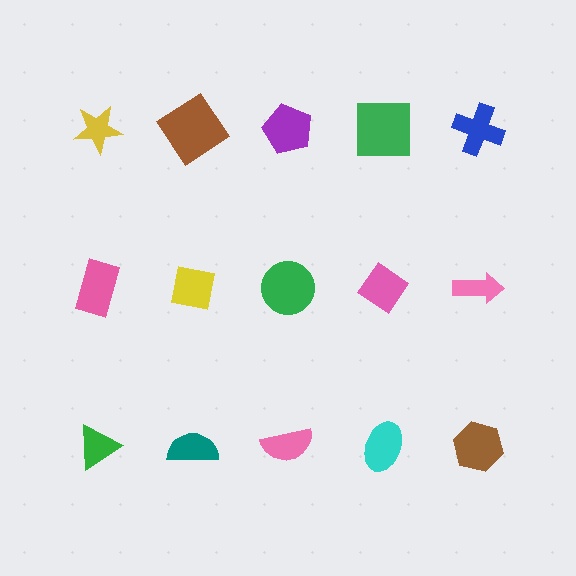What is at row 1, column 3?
A purple pentagon.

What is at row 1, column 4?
A green square.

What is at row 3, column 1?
A green triangle.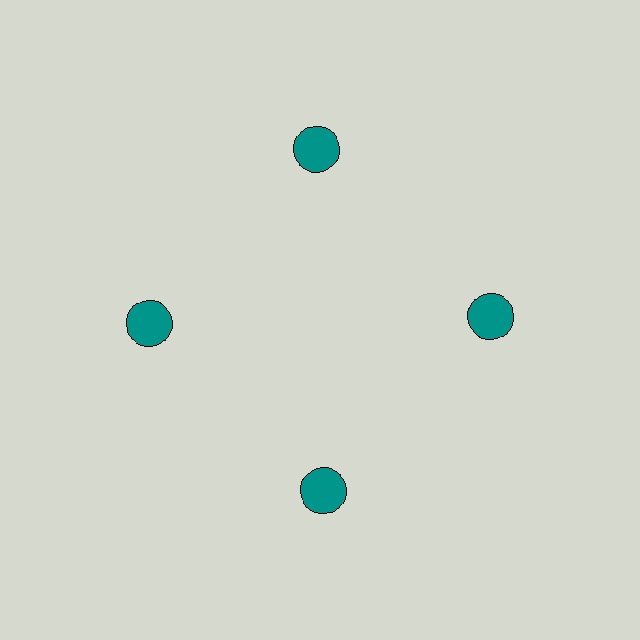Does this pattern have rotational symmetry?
Yes, this pattern has 4-fold rotational symmetry. It looks the same after rotating 90 degrees around the center.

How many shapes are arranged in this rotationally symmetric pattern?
There are 4 shapes, arranged in 4 groups of 1.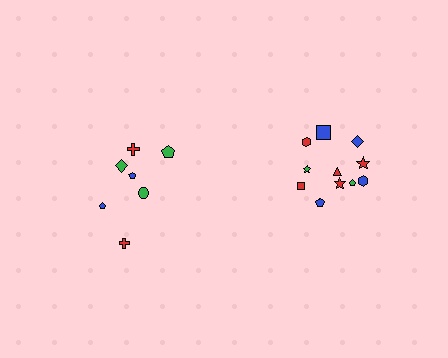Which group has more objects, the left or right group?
The right group.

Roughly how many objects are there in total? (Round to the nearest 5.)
Roughly 20 objects in total.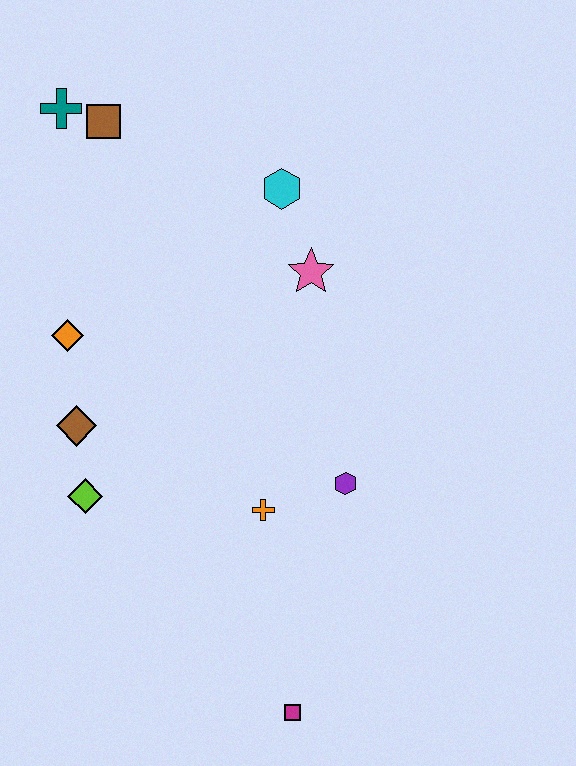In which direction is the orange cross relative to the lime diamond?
The orange cross is to the right of the lime diamond.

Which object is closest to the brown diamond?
The lime diamond is closest to the brown diamond.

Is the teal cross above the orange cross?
Yes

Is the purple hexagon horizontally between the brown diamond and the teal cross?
No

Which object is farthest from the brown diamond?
The magenta square is farthest from the brown diamond.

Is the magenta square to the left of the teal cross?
No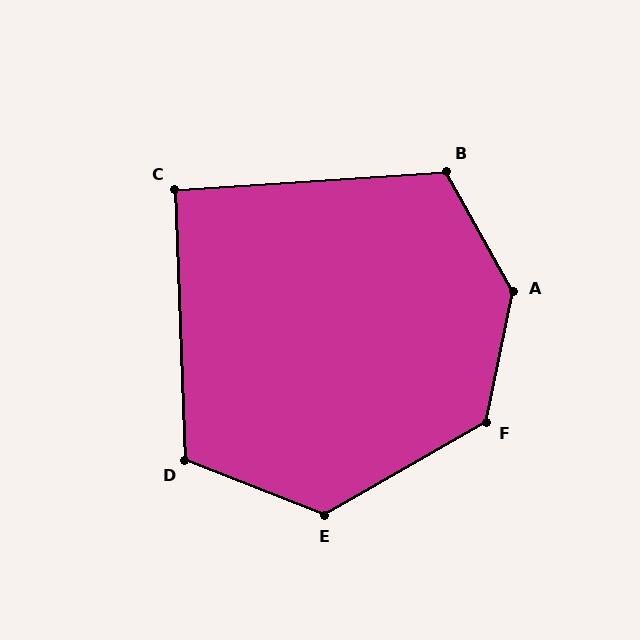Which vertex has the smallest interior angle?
C, at approximately 92 degrees.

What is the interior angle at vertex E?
Approximately 129 degrees (obtuse).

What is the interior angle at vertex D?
Approximately 113 degrees (obtuse).